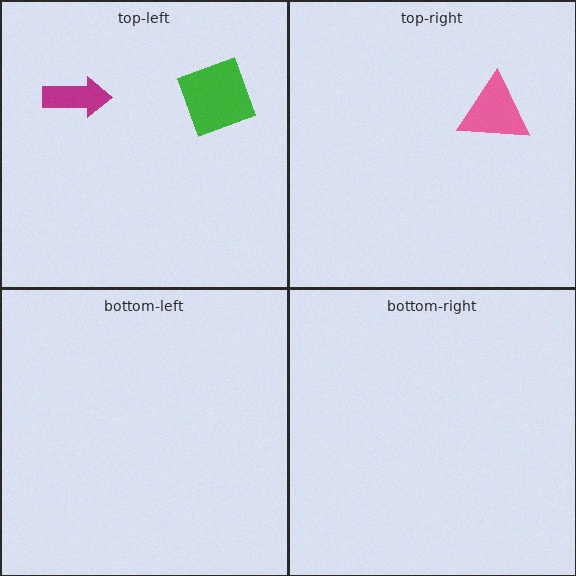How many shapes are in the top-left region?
2.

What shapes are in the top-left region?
The magenta arrow, the green square.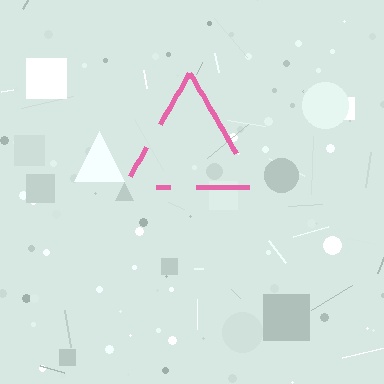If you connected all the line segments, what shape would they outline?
They would outline a triangle.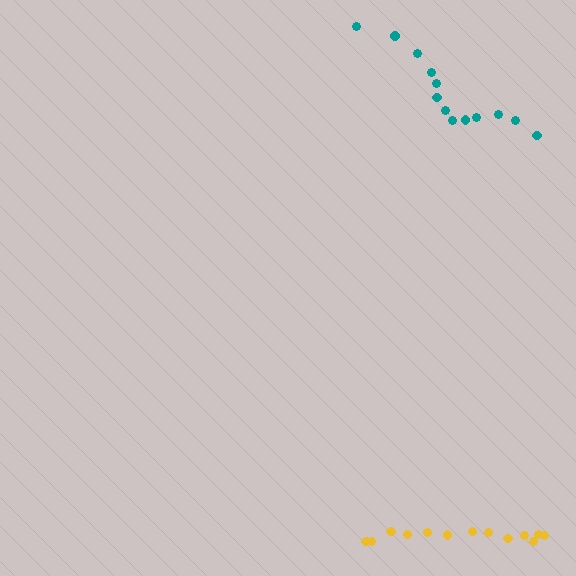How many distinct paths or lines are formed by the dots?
There are 2 distinct paths.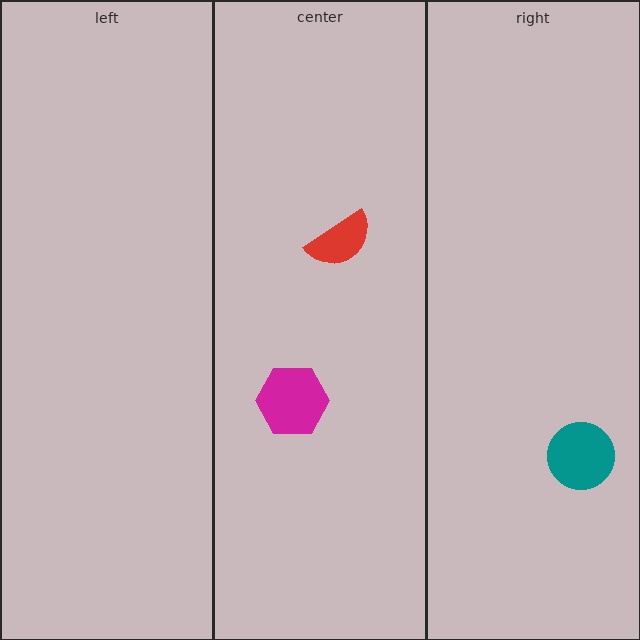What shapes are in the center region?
The red semicircle, the magenta hexagon.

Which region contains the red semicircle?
The center region.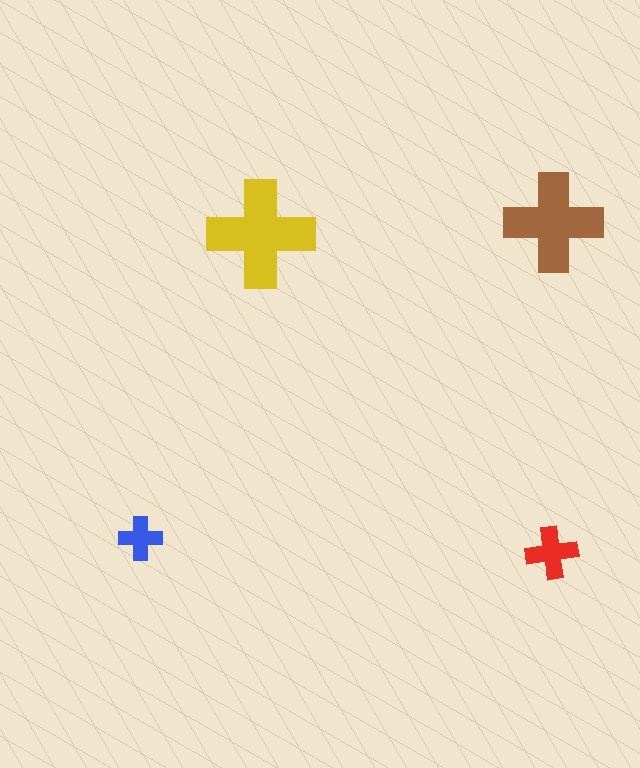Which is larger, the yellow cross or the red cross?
The yellow one.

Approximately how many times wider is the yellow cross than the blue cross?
About 2.5 times wider.